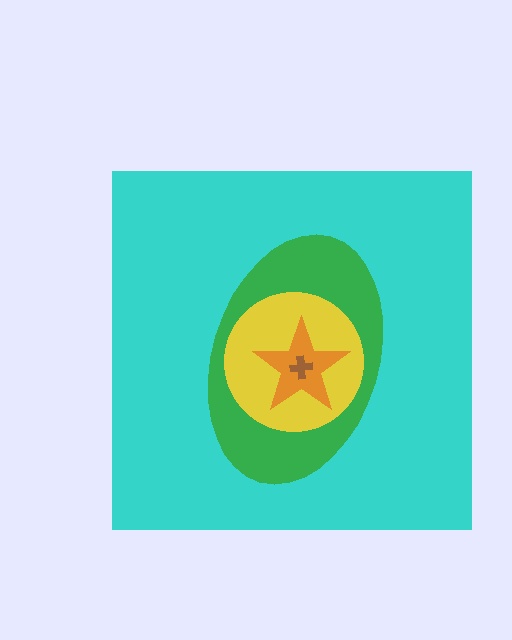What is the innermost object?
The brown cross.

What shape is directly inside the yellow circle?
The orange star.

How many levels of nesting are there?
5.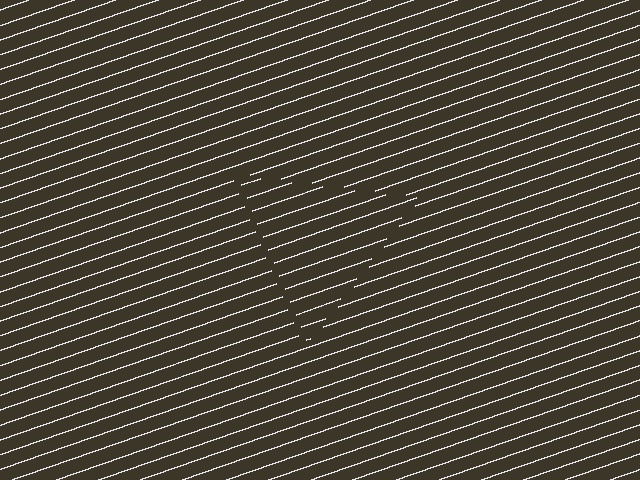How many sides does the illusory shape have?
3 sides — the line-ends trace a triangle.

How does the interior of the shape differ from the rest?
The interior of the shape contains the same grating, shifted by half a period — the contour is defined by the phase discontinuity where line-ends from the inner and outer gratings abut.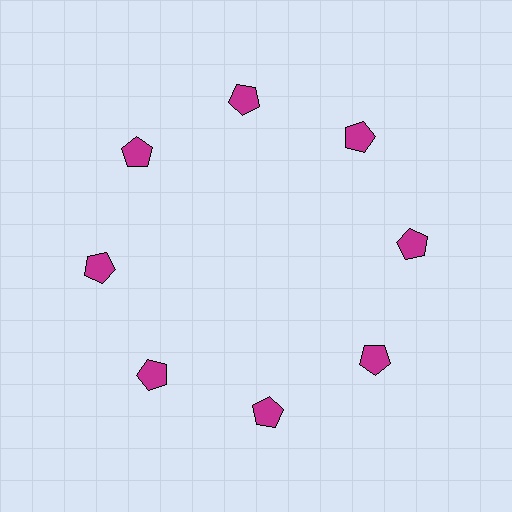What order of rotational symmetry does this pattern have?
This pattern has 8-fold rotational symmetry.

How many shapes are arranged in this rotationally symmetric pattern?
There are 8 shapes, arranged in 8 groups of 1.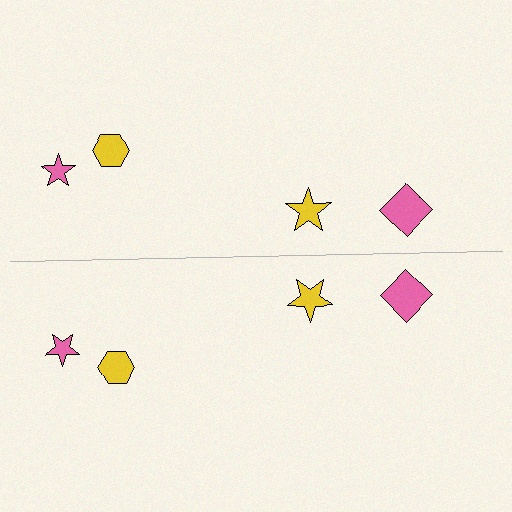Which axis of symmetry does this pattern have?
The pattern has a horizontal axis of symmetry running through the center of the image.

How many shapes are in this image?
There are 8 shapes in this image.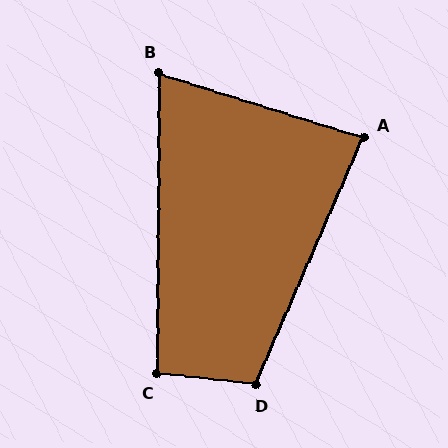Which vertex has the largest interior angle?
D, at approximately 107 degrees.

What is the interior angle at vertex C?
Approximately 96 degrees (obtuse).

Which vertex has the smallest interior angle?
B, at approximately 73 degrees.